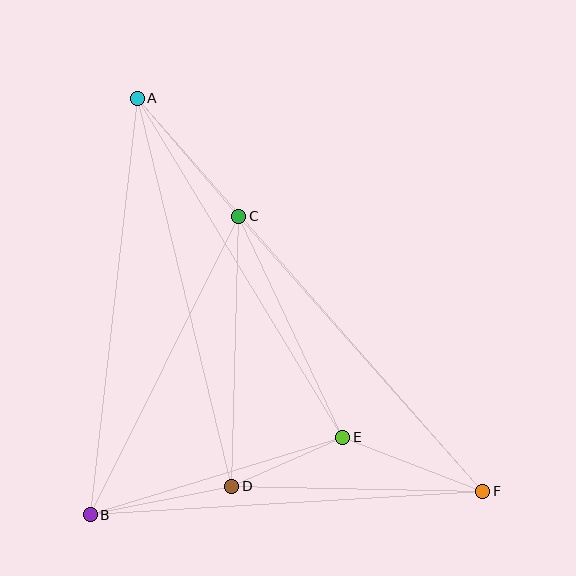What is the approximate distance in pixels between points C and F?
The distance between C and F is approximately 368 pixels.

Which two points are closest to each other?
Points D and E are closest to each other.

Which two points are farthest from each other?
Points A and F are farthest from each other.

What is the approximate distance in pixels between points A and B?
The distance between A and B is approximately 419 pixels.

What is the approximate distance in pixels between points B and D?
The distance between B and D is approximately 144 pixels.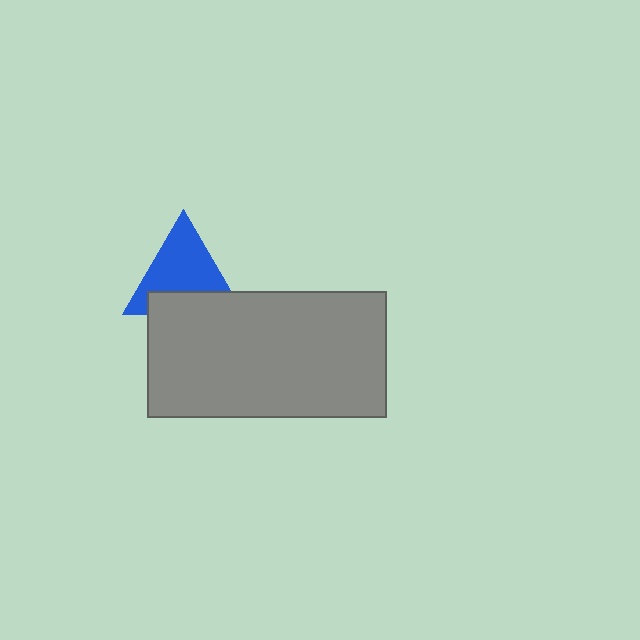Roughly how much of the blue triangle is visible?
Most of it is visible (roughly 67%).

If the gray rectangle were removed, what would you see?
You would see the complete blue triangle.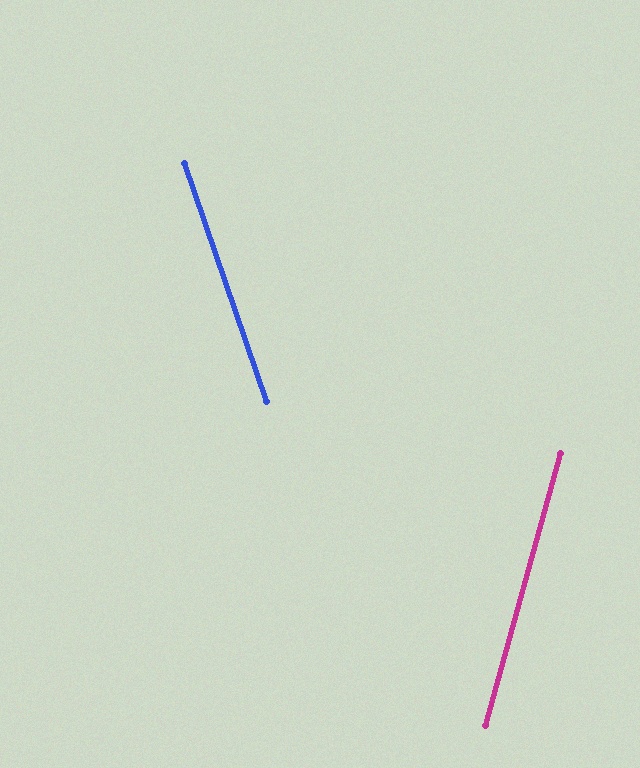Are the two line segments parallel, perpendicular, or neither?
Neither parallel nor perpendicular — they differ by about 34°.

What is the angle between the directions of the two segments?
Approximately 34 degrees.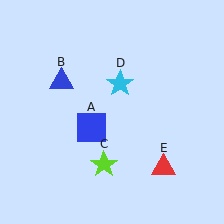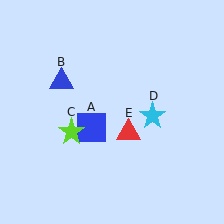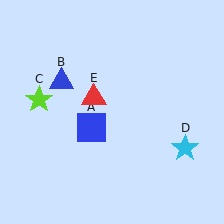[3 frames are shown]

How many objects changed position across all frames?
3 objects changed position: lime star (object C), cyan star (object D), red triangle (object E).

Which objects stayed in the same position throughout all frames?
Blue square (object A) and blue triangle (object B) remained stationary.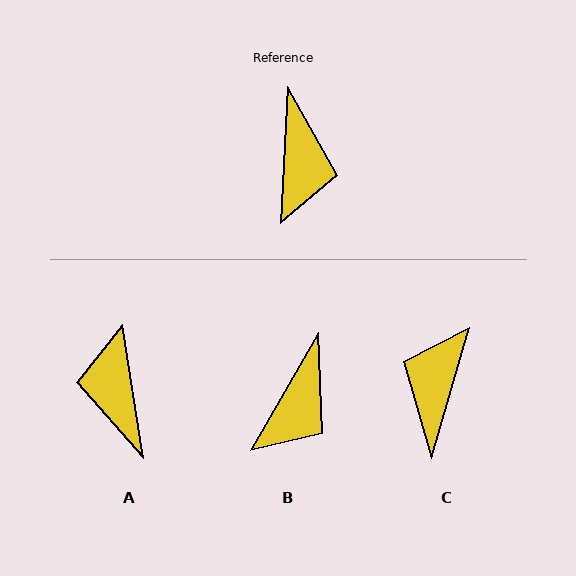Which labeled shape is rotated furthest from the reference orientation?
A, about 168 degrees away.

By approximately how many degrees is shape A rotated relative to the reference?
Approximately 168 degrees clockwise.